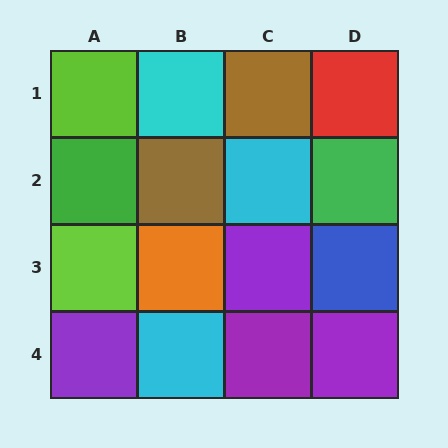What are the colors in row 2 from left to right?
Green, brown, cyan, green.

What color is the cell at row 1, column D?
Red.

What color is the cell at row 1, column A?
Lime.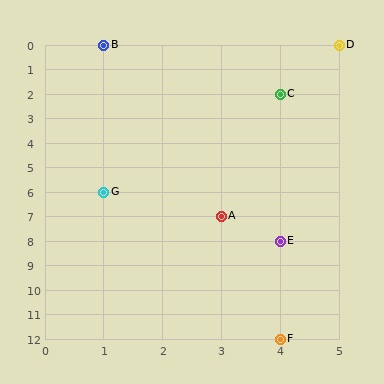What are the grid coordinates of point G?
Point G is at grid coordinates (1, 6).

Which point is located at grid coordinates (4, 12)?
Point F is at (4, 12).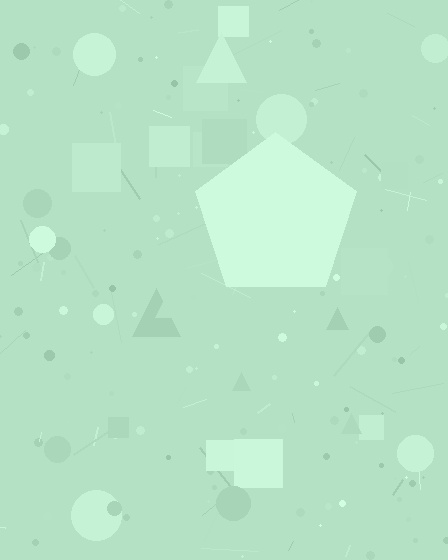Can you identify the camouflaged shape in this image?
The camouflaged shape is a pentagon.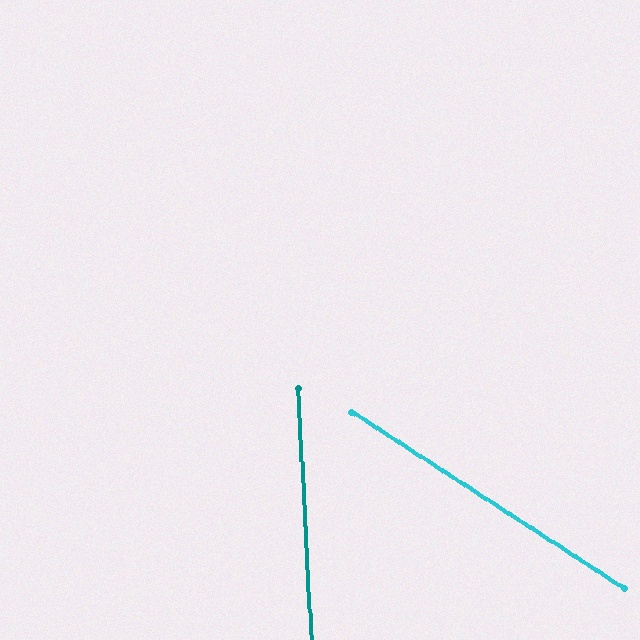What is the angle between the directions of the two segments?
Approximately 54 degrees.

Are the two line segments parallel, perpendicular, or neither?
Neither parallel nor perpendicular — they differ by about 54°.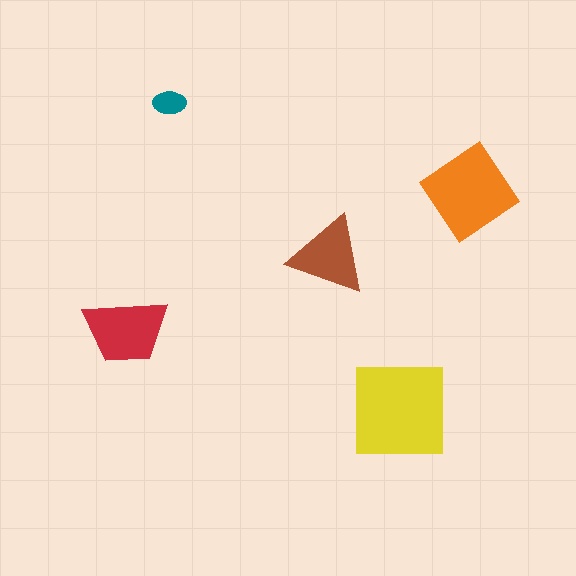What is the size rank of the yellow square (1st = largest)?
1st.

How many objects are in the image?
There are 5 objects in the image.